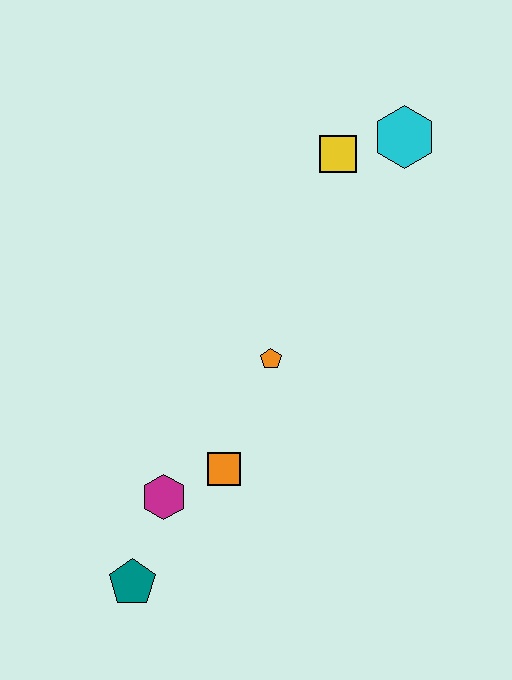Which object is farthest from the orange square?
The cyan hexagon is farthest from the orange square.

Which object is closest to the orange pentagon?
The orange square is closest to the orange pentagon.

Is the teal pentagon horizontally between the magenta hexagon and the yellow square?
No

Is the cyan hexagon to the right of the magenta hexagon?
Yes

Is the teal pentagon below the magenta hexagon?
Yes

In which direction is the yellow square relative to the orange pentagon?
The yellow square is above the orange pentagon.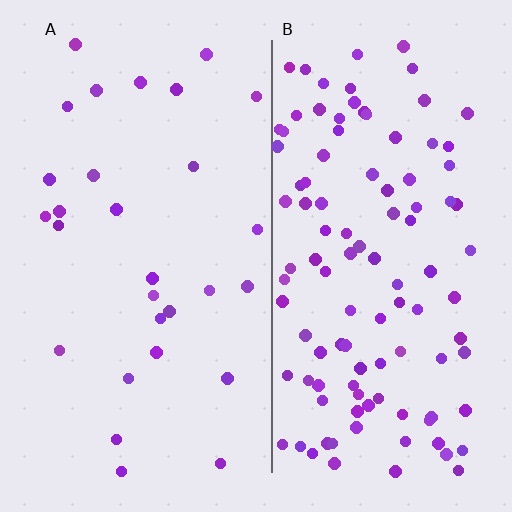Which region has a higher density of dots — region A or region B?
B (the right).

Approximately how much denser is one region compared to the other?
Approximately 3.8× — region B over region A.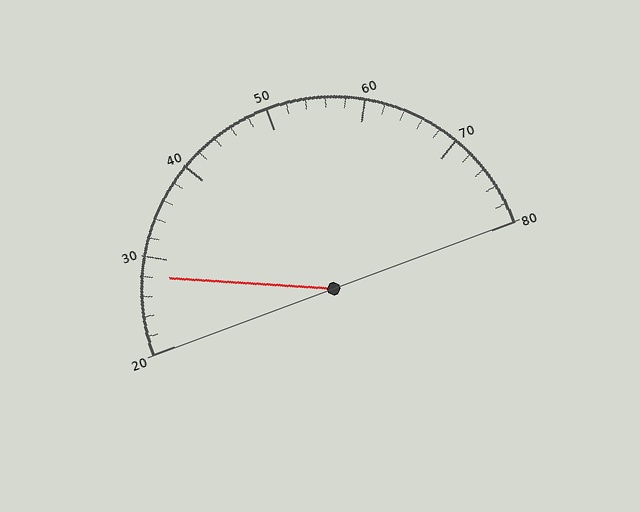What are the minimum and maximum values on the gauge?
The gauge ranges from 20 to 80.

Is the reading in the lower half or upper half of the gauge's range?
The reading is in the lower half of the range (20 to 80).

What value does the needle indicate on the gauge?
The needle indicates approximately 28.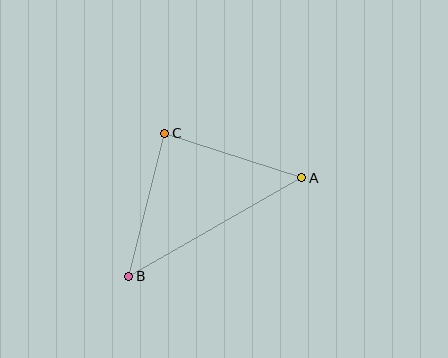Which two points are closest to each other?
Points A and C are closest to each other.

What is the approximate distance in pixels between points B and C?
The distance between B and C is approximately 147 pixels.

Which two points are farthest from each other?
Points A and B are farthest from each other.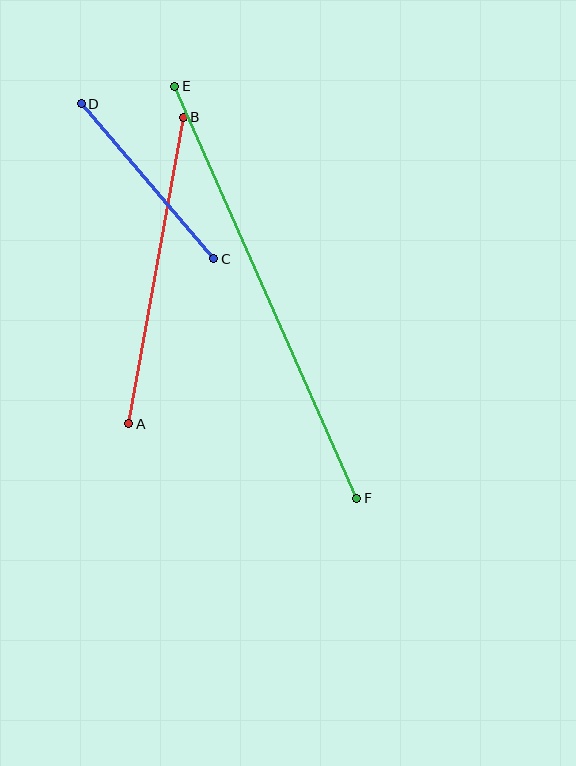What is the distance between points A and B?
The distance is approximately 311 pixels.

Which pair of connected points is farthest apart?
Points E and F are farthest apart.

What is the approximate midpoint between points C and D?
The midpoint is at approximately (148, 181) pixels.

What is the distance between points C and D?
The distance is approximately 204 pixels.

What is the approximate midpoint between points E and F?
The midpoint is at approximately (266, 292) pixels.